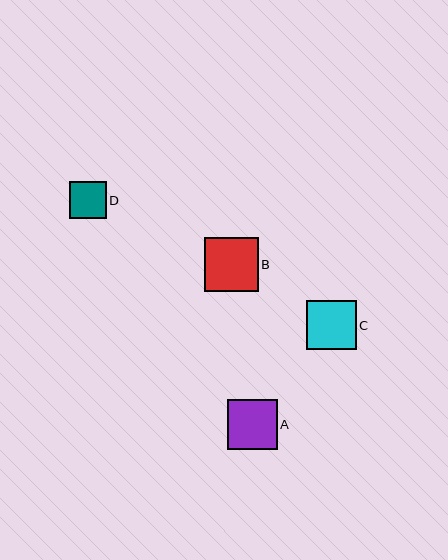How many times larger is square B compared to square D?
Square B is approximately 1.5 times the size of square D.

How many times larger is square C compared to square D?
Square C is approximately 1.3 times the size of square D.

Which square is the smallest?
Square D is the smallest with a size of approximately 37 pixels.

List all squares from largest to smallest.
From largest to smallest: B, A, C, D.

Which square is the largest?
Square B is the largest with a size of approximately 54 pixels.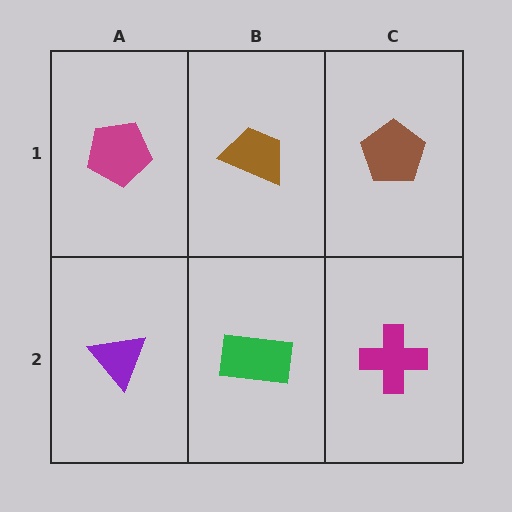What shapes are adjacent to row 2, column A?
A magenta pentagon (row 1, column A), a green rectangle (row 2, column B).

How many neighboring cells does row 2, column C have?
2.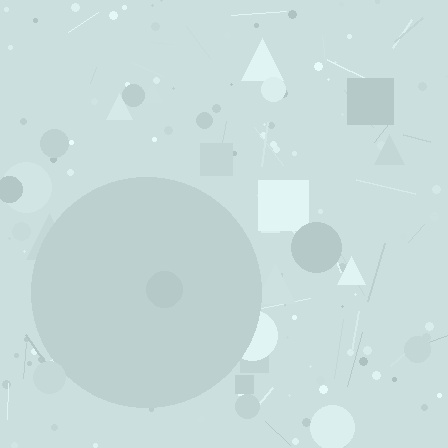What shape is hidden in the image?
A circle is hidden in the image.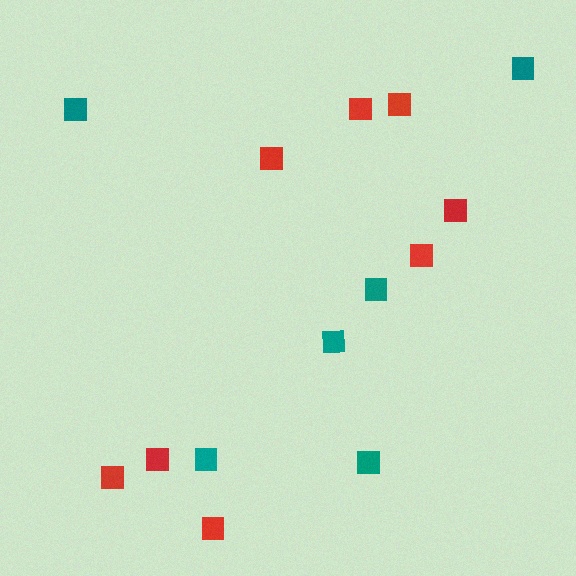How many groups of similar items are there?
There are 2 groups: one group of red squares (8) and one group of teal squares (6).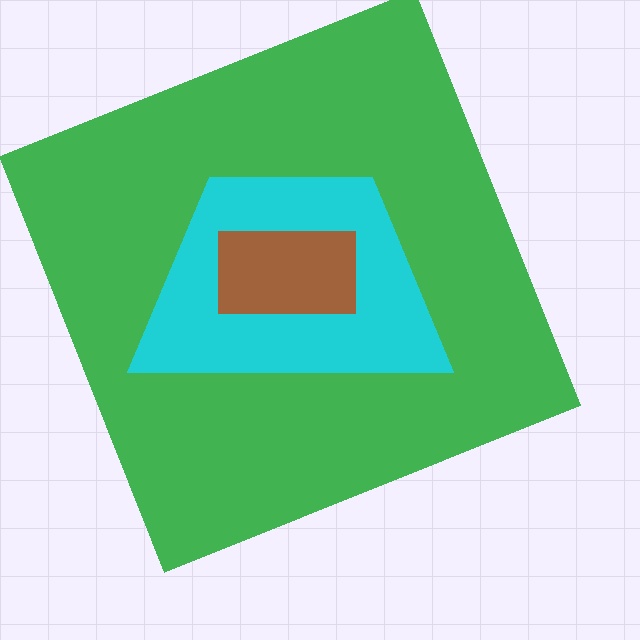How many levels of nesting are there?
3.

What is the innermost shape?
The brown rectangle.